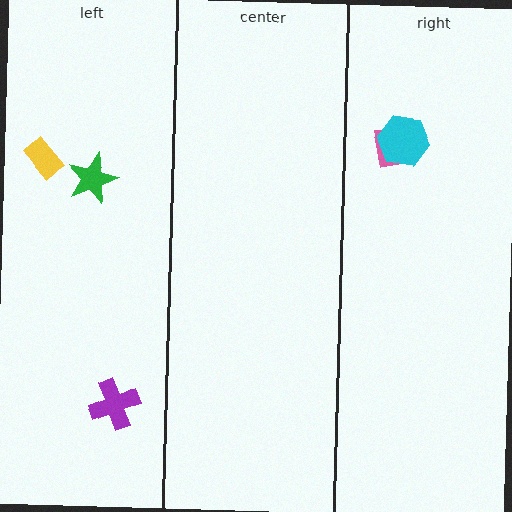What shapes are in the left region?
The purple cross, the yellow rectangle, the green star.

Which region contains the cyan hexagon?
The right region.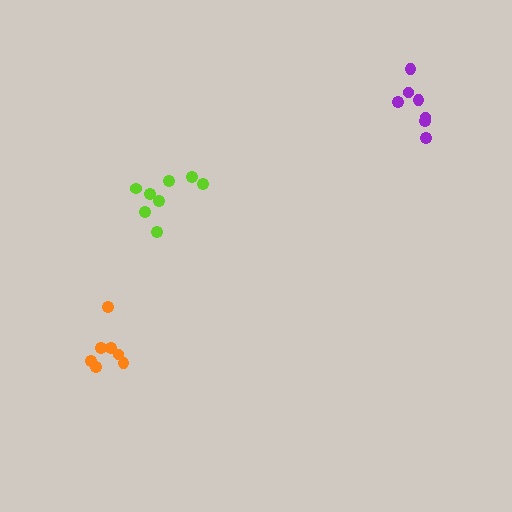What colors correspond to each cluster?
The clusters are colored: lime, purple, orange.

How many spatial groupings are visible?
There are 3 spatial groupings.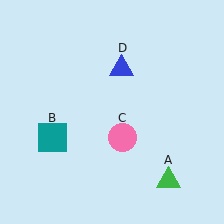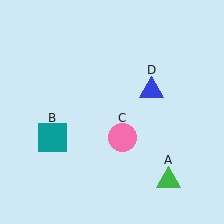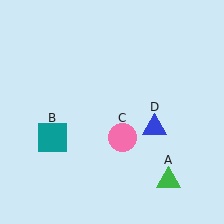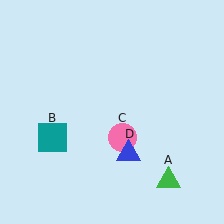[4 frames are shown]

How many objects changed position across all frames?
1 object changed position: blue triangle (object D).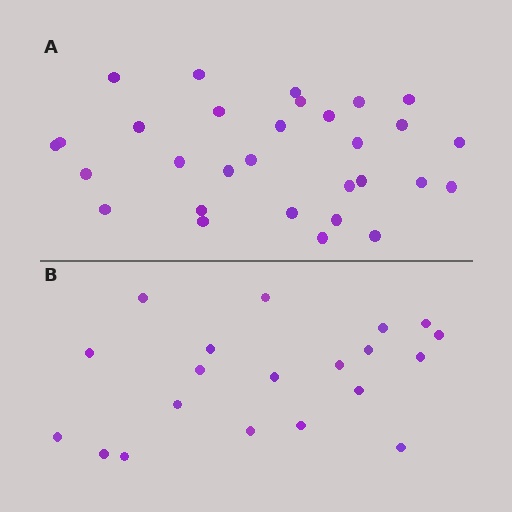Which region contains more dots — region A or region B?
Region A (the top region) has more dots.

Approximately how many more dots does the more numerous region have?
Region A has roughly 10 or so more dots than region B.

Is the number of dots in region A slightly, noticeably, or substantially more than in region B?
Region A has substantially more. The ratio is roughly 1.5 to 1.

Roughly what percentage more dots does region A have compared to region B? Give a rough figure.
About 50% more.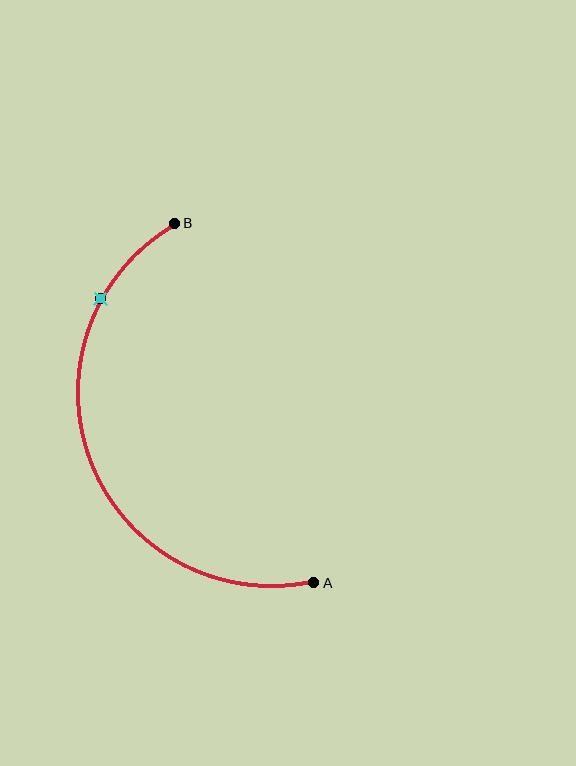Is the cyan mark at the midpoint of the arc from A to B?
No. The cyan mark lies on the arc but is closer to endpoint B. The arc midpoint would be at the point on the curve equidistant along the arc from both A and B.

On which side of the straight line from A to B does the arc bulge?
The arc bulges to the left of the straight line connecting A and B.